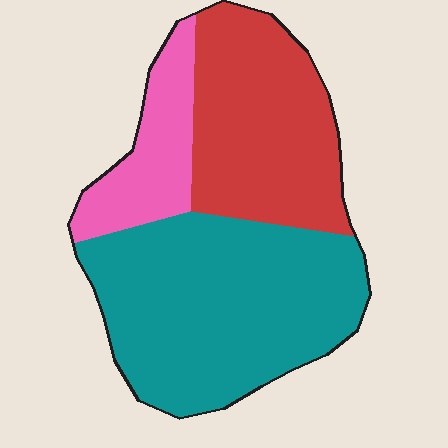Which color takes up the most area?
Teal, at roughly 50%.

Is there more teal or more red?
Teal.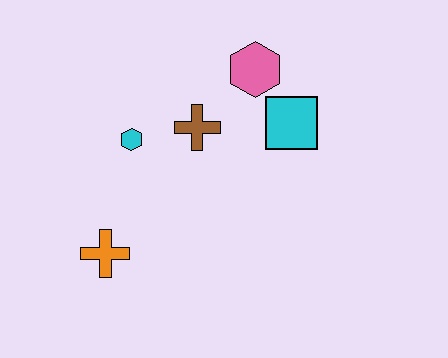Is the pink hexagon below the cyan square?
No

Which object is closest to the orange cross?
The cyan hexagon is closest to the orange cross.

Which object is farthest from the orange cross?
The pink hexagon is farthest from the orange cross.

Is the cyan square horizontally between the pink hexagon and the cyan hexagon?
No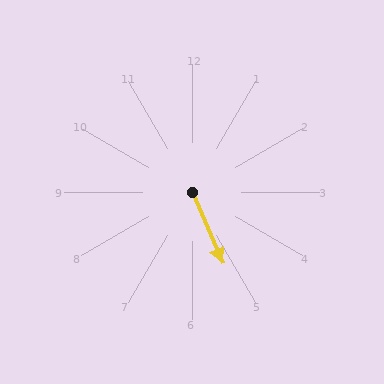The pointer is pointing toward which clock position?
Roughly 5 o'clock.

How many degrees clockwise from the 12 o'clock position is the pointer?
Approximately 157 degrees.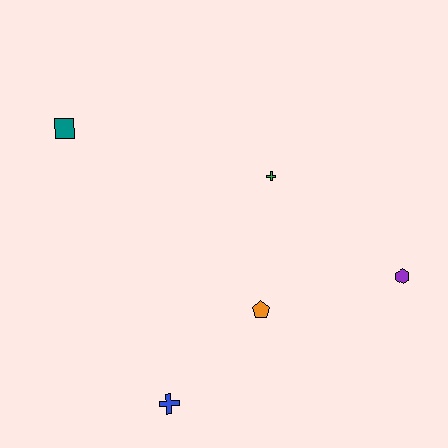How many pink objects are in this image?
There are no pink objects.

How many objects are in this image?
There are 5 objects.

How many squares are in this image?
There is 1 square.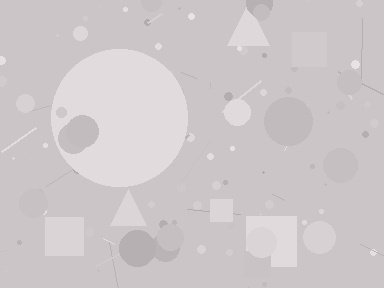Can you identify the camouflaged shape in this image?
The camouflaged shape is a circle.